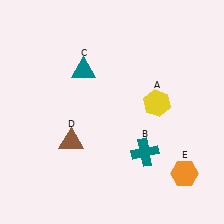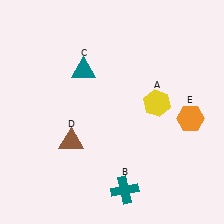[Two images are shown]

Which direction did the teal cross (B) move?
The teal cross (B) moved down.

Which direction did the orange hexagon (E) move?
The orange hexagon (E) moved up.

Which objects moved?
The objects that moved are: the teal cross (B), the orange hexagon (E).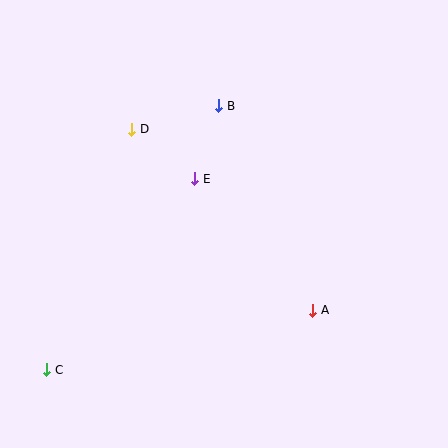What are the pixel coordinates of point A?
Point A is at (313, 310).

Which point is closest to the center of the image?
Point E at (195, 179) is closest to the center.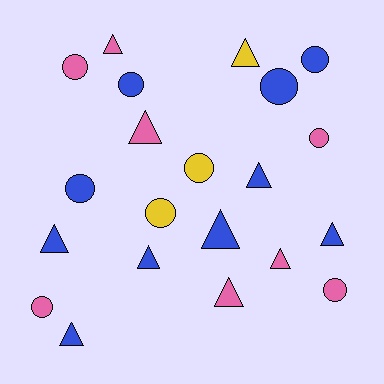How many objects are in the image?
There are 21 objects.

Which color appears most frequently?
Blue, with 10 objects.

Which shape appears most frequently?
Triangle, with 11 objects.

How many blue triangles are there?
There are 6 blue triangles.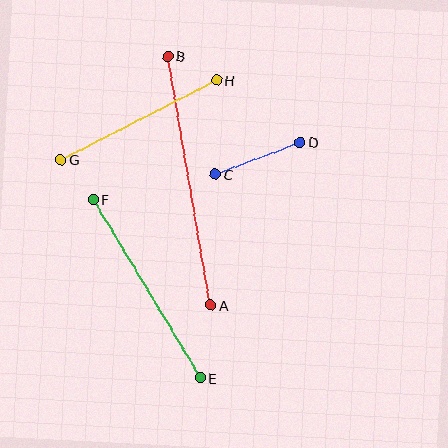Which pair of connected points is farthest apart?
Points A and B are farthest apart.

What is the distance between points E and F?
The distance is approximately 208 pixels.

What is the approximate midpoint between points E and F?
The midpoint is at approximately (147, 288) pixels.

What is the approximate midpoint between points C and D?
The midpoint is at approximately (258, 158) pixels.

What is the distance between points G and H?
The distance is approximately 175 pixels.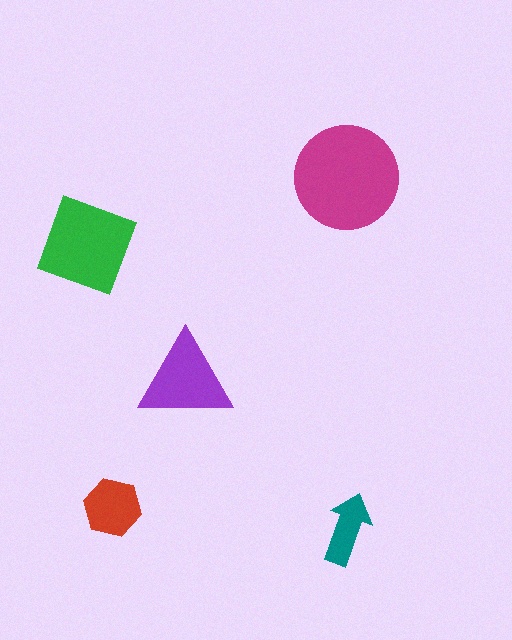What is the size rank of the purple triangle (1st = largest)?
3rd.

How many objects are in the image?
There are 5 objects in the image.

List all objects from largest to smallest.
The magenta circle, the green square, the purple triangle, the red hexagon, the teal arrow.